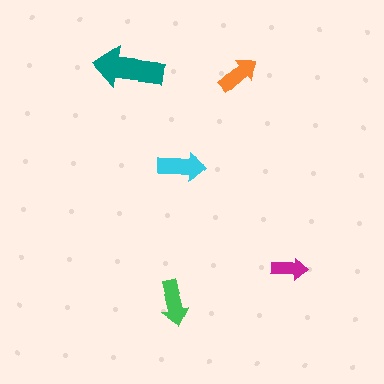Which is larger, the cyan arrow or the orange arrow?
The cyan one.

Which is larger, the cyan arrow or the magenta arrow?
The cyan one.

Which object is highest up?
The teal arrow is topmost.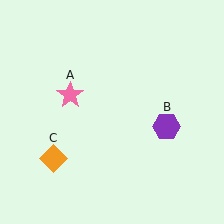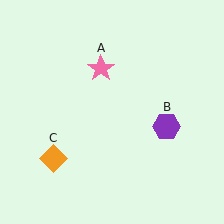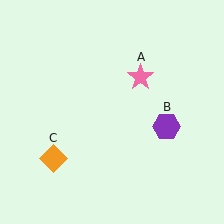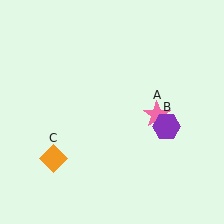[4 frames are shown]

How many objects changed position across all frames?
1 object changed position: pink star (object A).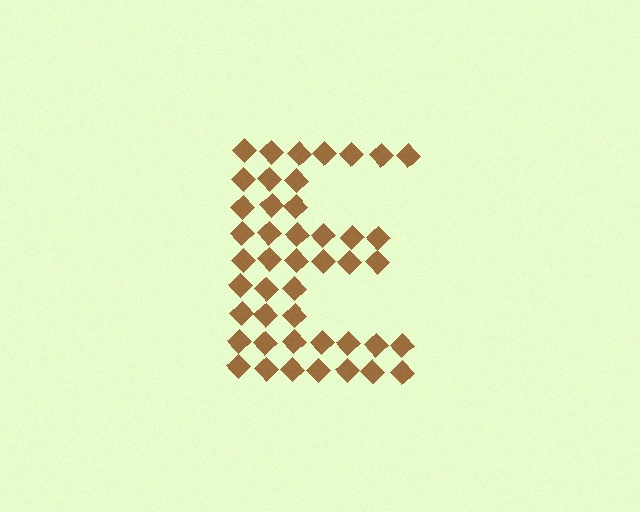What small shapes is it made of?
It is made of small diamonds.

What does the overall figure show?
The overall figure shows the letter E.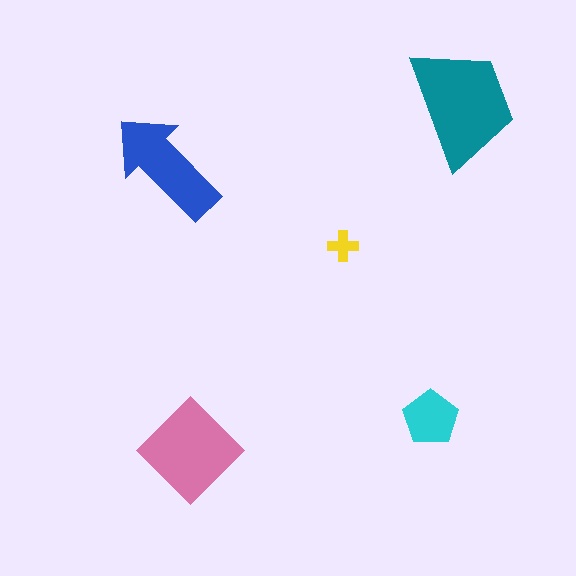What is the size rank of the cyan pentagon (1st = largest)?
4th.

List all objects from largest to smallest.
The teal trapezoid, the pink diamond, the blue arrow, the cyan pentagon, the yellow cross.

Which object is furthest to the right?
The teal trapezoid is rightmost.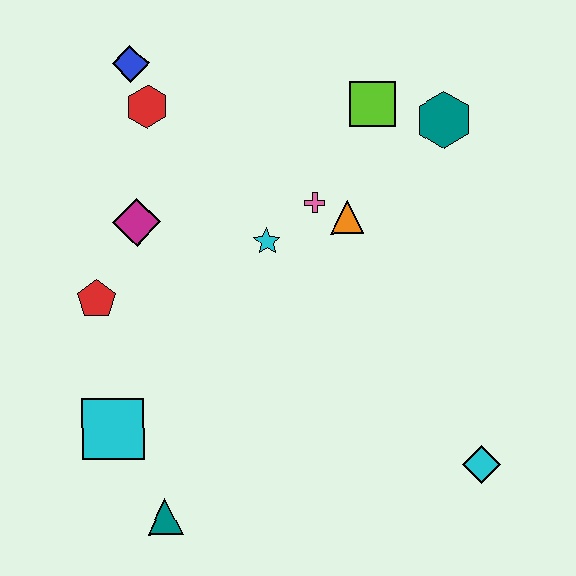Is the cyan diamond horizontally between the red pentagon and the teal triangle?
No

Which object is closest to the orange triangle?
The pink cross is closest to the orange triangle.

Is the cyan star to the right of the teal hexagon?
No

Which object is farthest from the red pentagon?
The cyan diamond is farthest from the red pentagon.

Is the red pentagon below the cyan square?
No